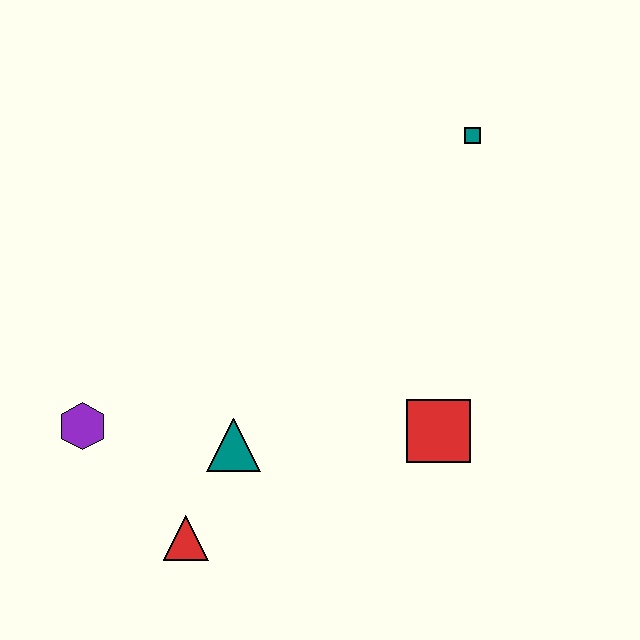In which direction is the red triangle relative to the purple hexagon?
The red triangle is below the purple hexagon.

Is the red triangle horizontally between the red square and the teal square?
No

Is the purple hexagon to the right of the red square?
No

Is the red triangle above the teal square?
No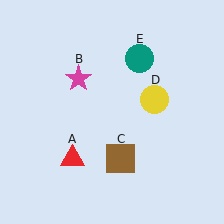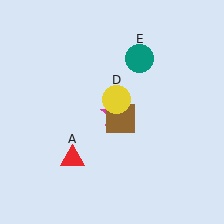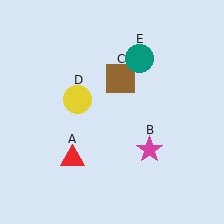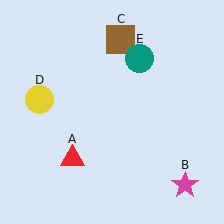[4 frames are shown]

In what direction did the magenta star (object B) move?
The magenta star (object B) moved down and to the right.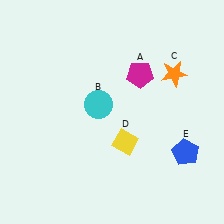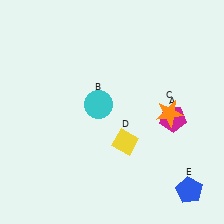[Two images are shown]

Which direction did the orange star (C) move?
The orange star (C) moved down.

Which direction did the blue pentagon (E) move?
The blue pentagon (E) moved down.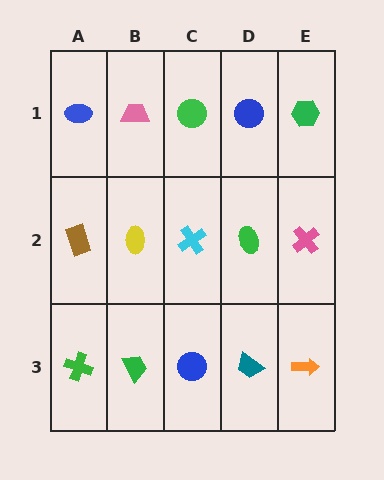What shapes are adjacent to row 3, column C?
A cyan cross (row 2, column C), a green trapezoid (row 3, column B), a teal trapezoid (row 3, column D).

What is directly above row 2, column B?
A pink trapezoid.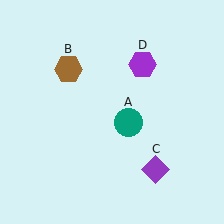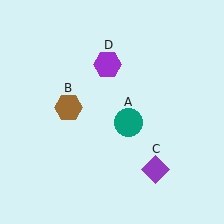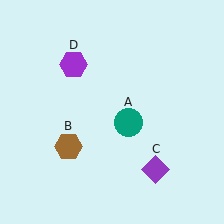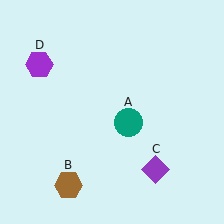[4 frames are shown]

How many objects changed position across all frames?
2 objects changed position: brown hexagon (object B), purple hexagon (object D).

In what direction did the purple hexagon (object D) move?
The purple hexagon (object D) moved left.